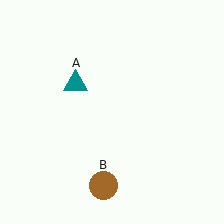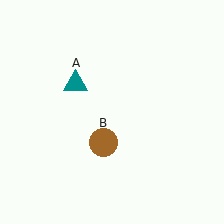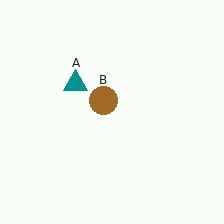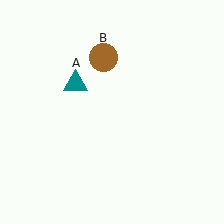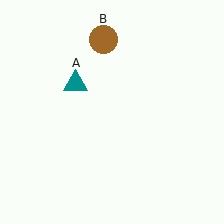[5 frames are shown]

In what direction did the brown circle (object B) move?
The brown circle (object B) moved up.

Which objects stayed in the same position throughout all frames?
Teal triangle (object A) remained stationary.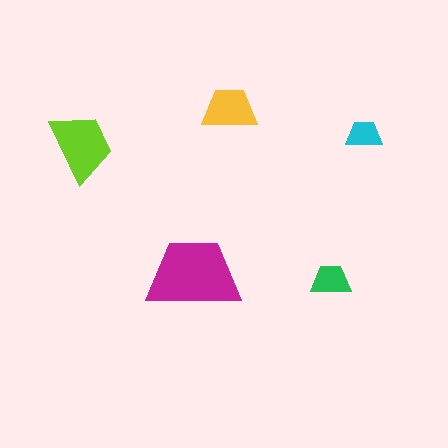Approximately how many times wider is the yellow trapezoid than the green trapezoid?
About 1.5 times wider.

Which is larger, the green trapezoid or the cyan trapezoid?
The green one.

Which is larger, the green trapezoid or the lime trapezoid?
The lime one.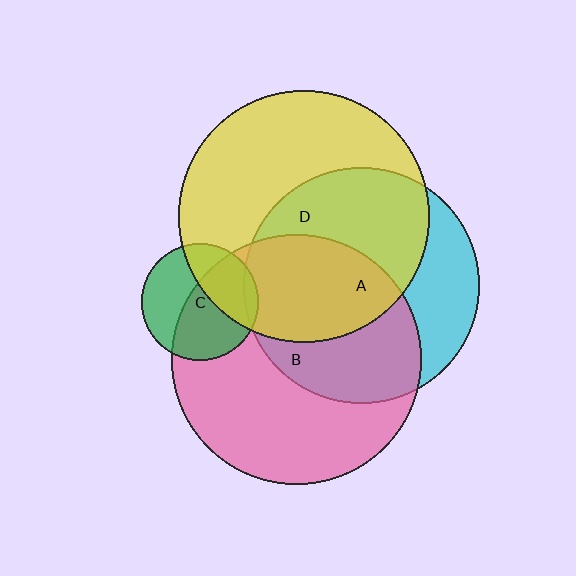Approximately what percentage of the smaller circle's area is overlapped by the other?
Approximately 35%.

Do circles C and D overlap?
Yes.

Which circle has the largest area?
Circle D (yellow).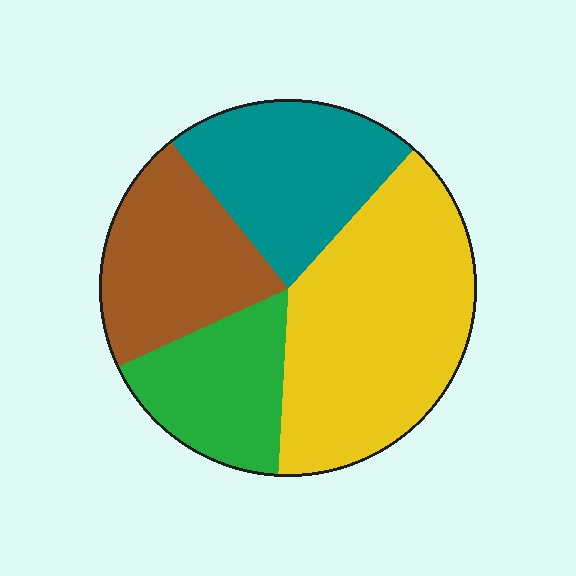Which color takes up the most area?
Yellow, at roughly 40%.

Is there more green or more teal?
Teal.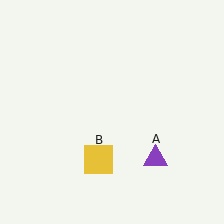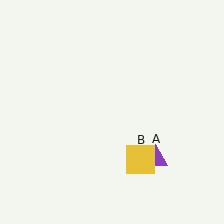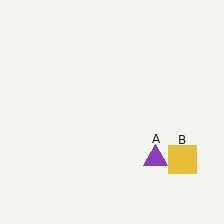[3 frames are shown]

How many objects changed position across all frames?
1 object changed position: yellow square (object B).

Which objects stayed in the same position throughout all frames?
Purple triangle (object A) remained stationary.